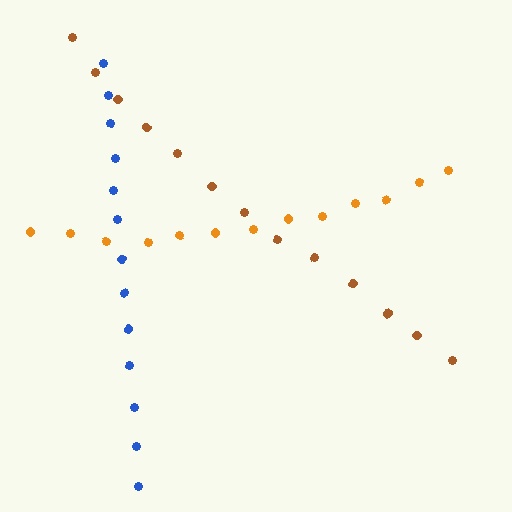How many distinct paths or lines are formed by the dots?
There are 3 distinct paths.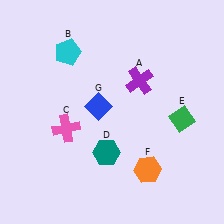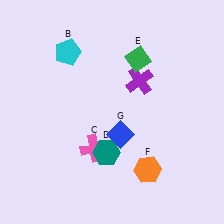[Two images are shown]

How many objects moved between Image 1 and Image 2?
3 objects moved between the two images.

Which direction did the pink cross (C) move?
The pink cross (C) moved right.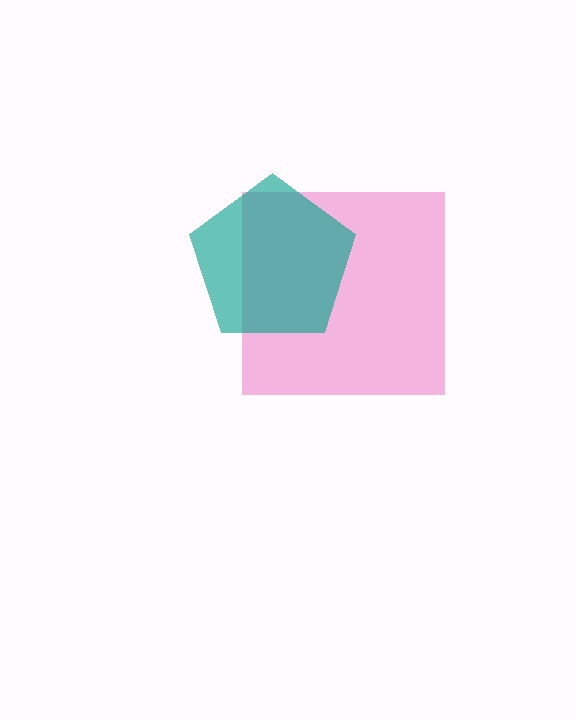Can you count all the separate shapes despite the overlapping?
Yes, there are 2 separate shapes.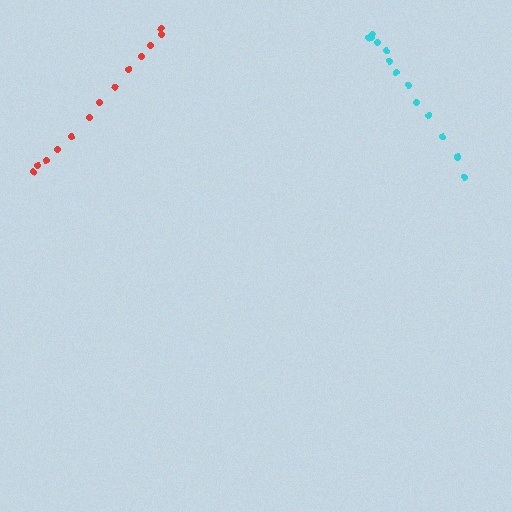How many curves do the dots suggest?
There are 2 distinct paths.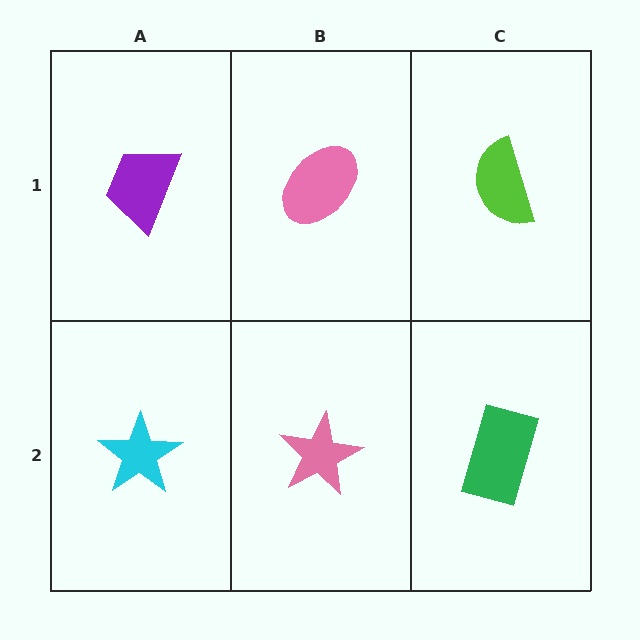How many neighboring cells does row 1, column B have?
3.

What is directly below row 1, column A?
A cyan star.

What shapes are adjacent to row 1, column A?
A cyan star (row 2, column A), a pink ellipse (row 1, column B).